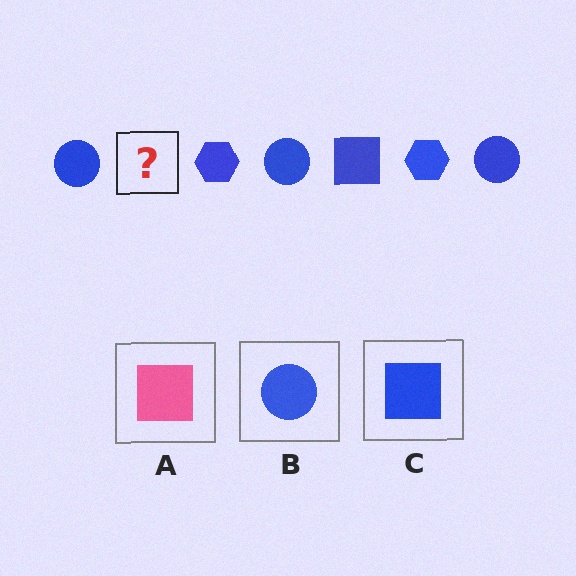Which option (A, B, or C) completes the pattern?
C.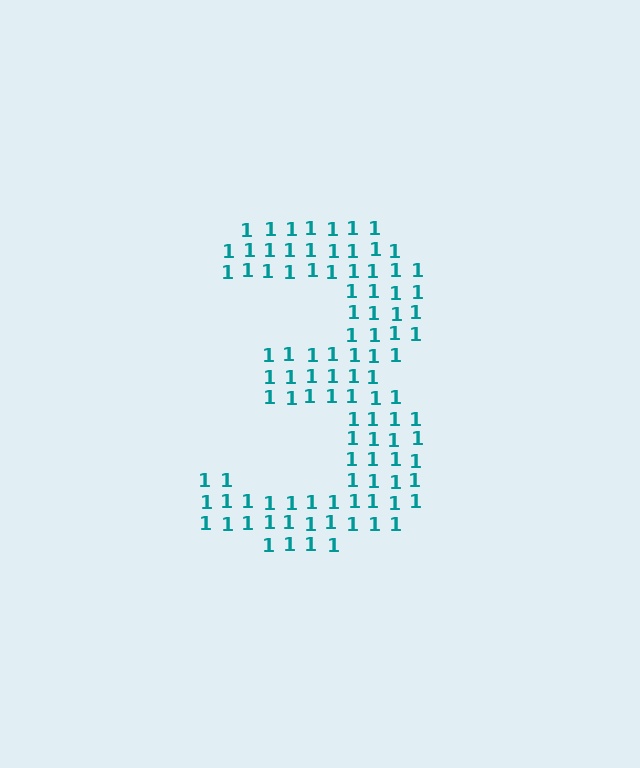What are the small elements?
The small elements are digit 1's.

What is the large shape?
The large shape is the digit 3.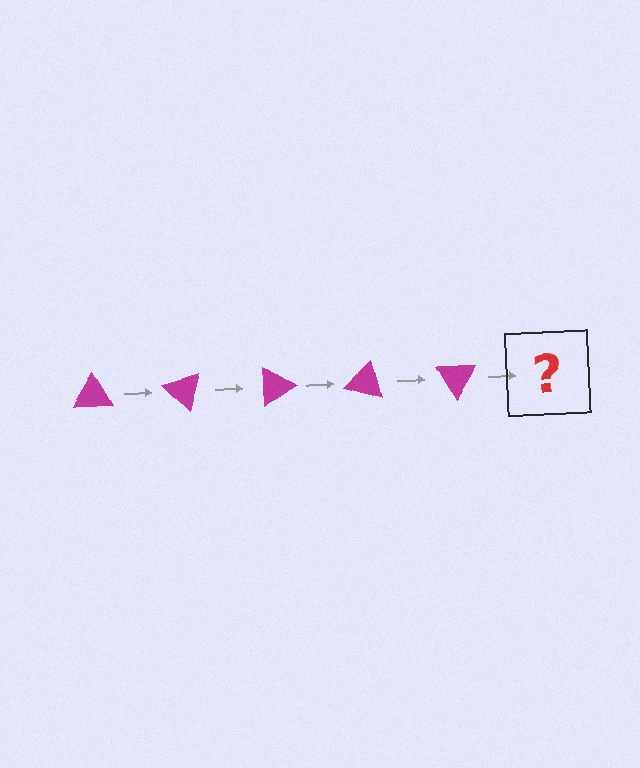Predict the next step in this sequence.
The next step is a magenta triangle rotated 225 degrees.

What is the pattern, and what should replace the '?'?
The pattern is that the triangle rotates 45 degrees each step. The '?' should be a magenta triangle rotated 225 degrees.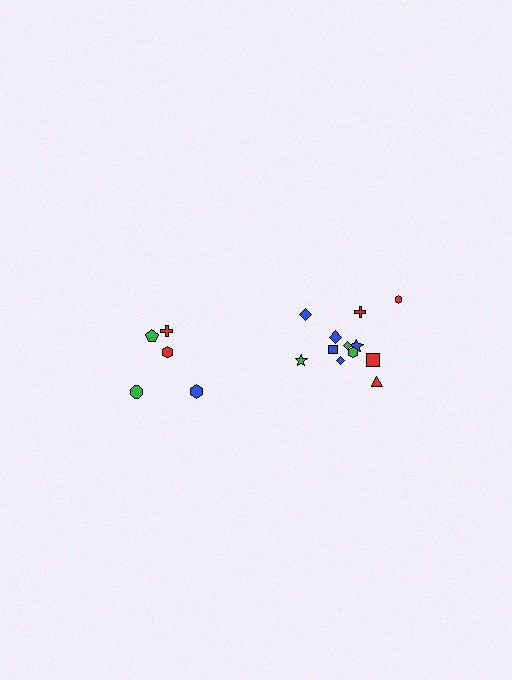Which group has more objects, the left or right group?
The right group.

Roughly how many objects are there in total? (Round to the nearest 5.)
Roughly 15 objects in total.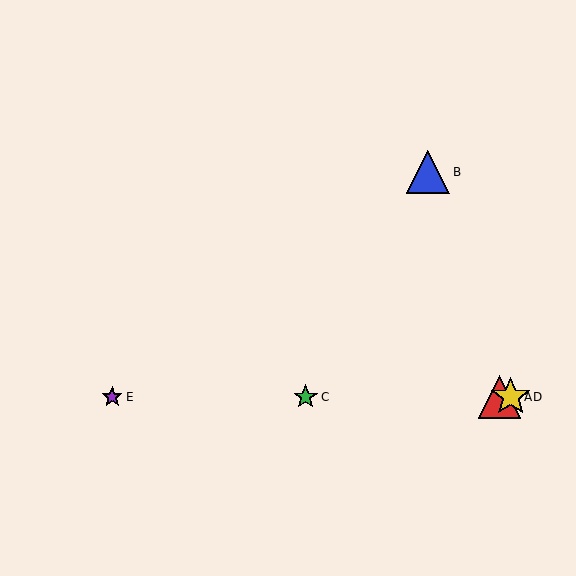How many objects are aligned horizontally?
4 objects (A, C, D, E) are aligned horizontally.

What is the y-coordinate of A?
Object A is at y≈397.